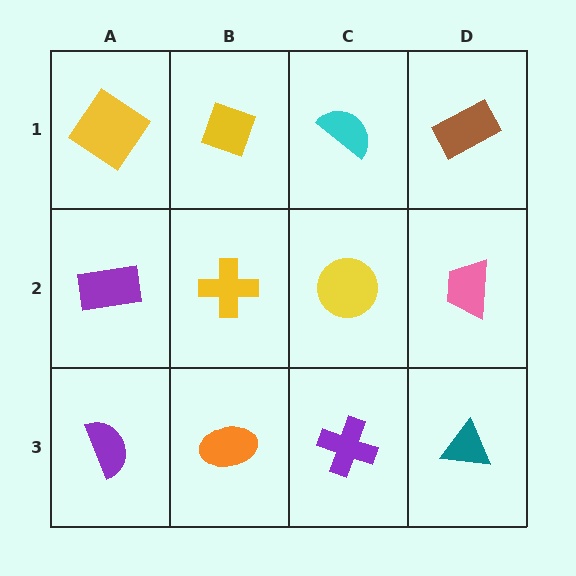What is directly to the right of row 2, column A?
A yellow cross.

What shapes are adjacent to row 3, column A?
A purple rectangle (row 2, column A), an orange ellipse (row 3, column B).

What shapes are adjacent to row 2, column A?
A yellow diamond (row 1, column A), a purple semicircle (row 3, column A), a yellow cross (row 2, column B).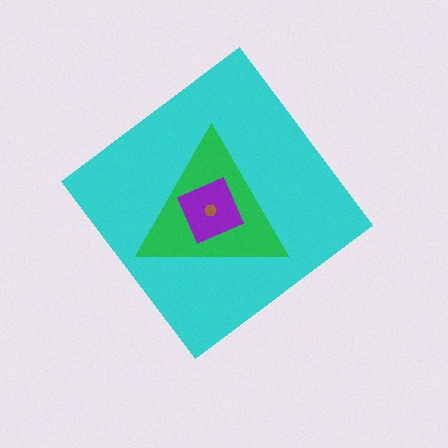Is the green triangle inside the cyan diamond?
Yes.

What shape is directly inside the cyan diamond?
The green triangle.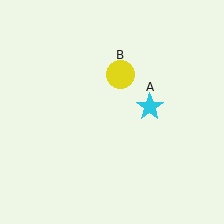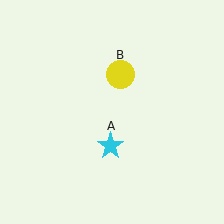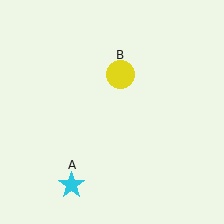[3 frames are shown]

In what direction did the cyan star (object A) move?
The cyan star (object A) moved down and to the left.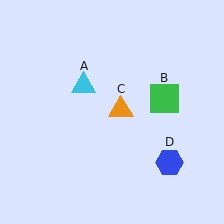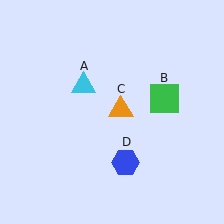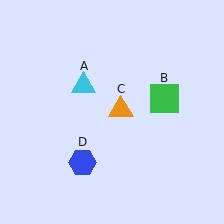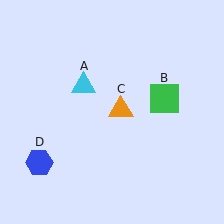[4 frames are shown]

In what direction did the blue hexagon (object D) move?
The blue hexagon (object D) moved left.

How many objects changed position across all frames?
1 object changed position: blue hexagon (object D).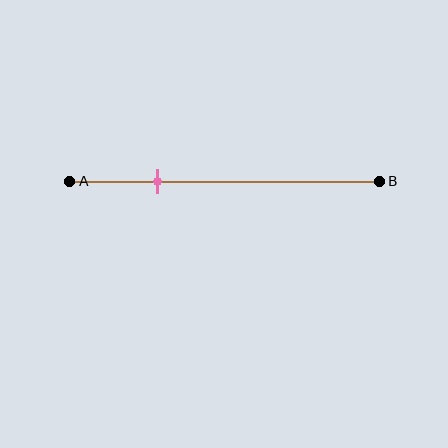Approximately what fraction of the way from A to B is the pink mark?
The pink mark is approximately 30% of the way from A to B.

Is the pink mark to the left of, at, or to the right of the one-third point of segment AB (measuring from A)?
The pink mark is to the left of the one-third point of segment AB.